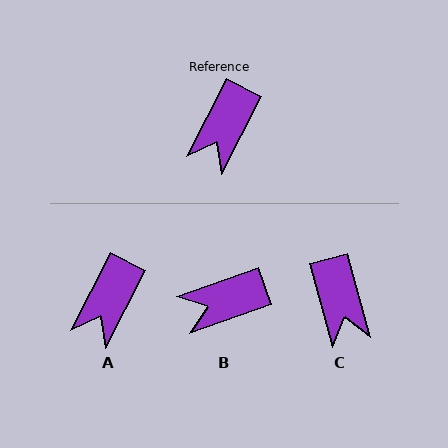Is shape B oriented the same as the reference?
No, it is off by about 44 degrees.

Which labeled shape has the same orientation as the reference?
A.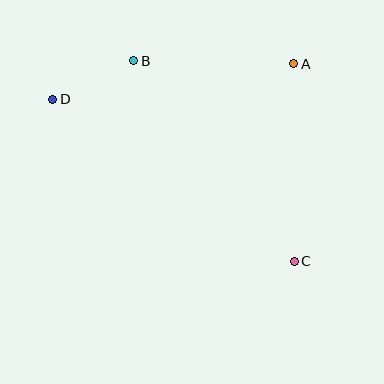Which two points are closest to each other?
Points B and D are closest to each other.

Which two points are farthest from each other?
Points C and D are farthest from each other.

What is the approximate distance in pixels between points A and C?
The distance between A and C is approximately 198 pixels.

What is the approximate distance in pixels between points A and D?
The distance between A and D is approximately 243 pixels.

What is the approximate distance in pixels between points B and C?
The distance between B and C is approximately 257 pixels.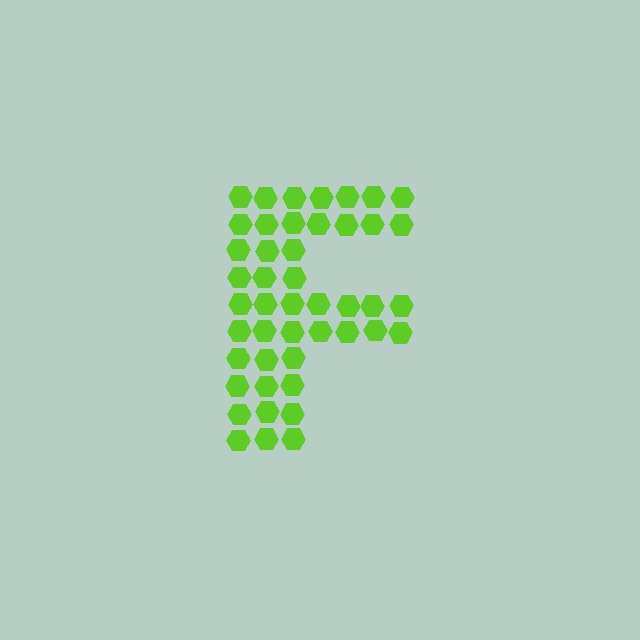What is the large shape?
The large shape is the letter F.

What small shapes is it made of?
It is made of small hexagons.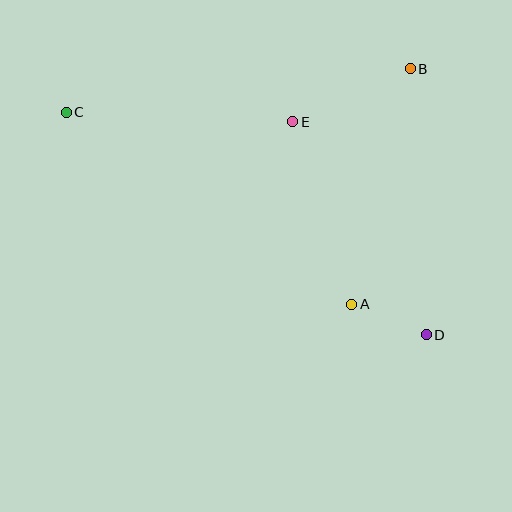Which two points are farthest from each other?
Points C and D are farthest from each other.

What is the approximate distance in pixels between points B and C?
The distance between B and C is approximately 346 pixels.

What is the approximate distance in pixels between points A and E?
The distance between A and E is approximately 192 pixels.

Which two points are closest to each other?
Points A and D are closest to each other.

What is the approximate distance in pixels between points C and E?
The distance between C and E is approximately 227 pixels.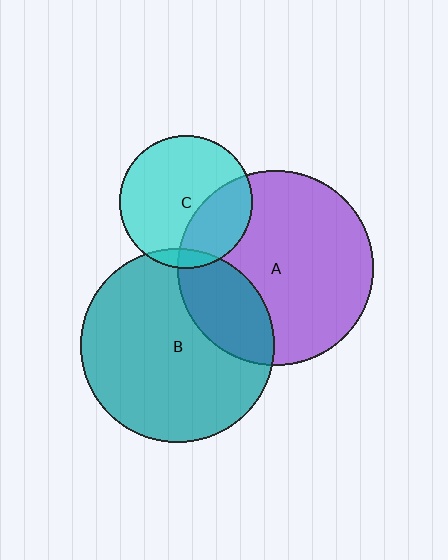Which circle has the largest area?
Circle A (purple).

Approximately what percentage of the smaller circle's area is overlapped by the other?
Approximately 25%.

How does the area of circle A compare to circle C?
Approximately 2.2 times.